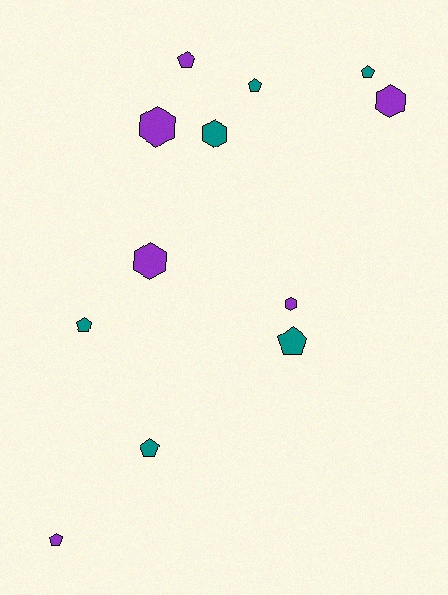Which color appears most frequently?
Purple, with 6 objects.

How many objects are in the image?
There are 12 objects.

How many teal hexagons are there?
There is 1 teal hexagon.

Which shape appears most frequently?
Pentagon, with 7 objects.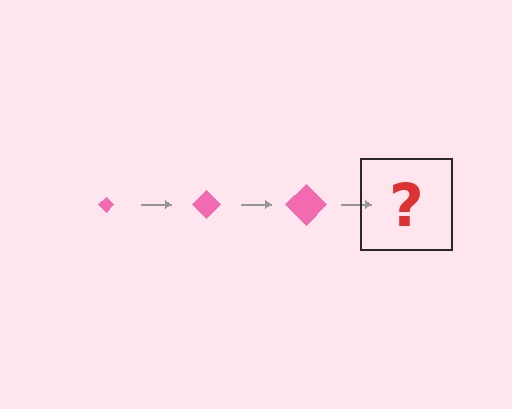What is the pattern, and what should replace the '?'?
The pattern is that the diamond gets progressively larger each step. The '?' should be a pink diamond, larger than the previous one.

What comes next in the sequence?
The next element should be a pink diamond, larger than the previous one.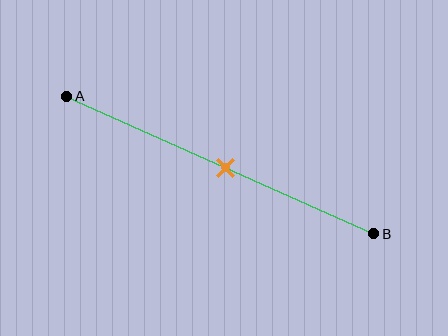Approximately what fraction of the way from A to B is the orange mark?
The orange mark is approximately 50% of the way from A to B.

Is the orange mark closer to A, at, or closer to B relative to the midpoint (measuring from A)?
The orange mark is approximately at the midpoint of segment AB.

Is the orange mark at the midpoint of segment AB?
Yes, the mark is approximately at the midpoint.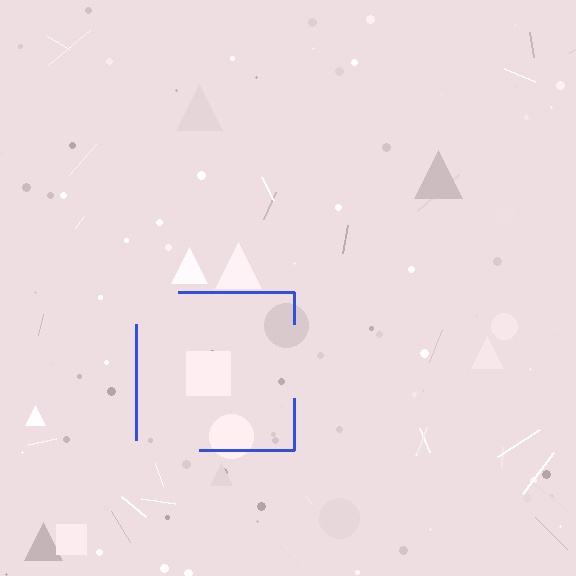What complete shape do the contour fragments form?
The contour fragments form a square.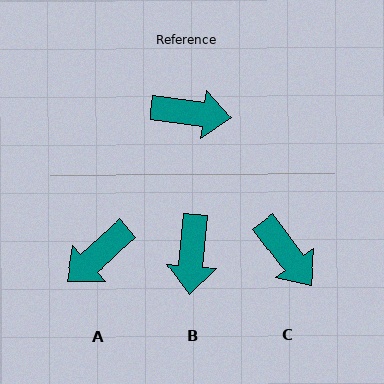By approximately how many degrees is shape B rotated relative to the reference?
Approximately 88 degrees clockwise.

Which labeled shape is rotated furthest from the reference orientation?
A, about 132 degrees away.